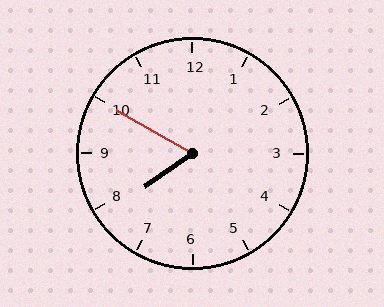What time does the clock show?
7:50.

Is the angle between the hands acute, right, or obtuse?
It is acute.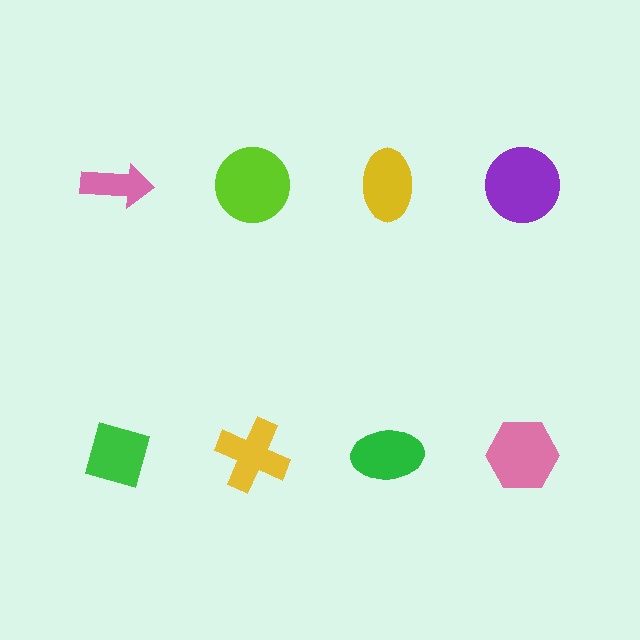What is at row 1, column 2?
A lime circle.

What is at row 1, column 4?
A purple circle.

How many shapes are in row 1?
4 shapes.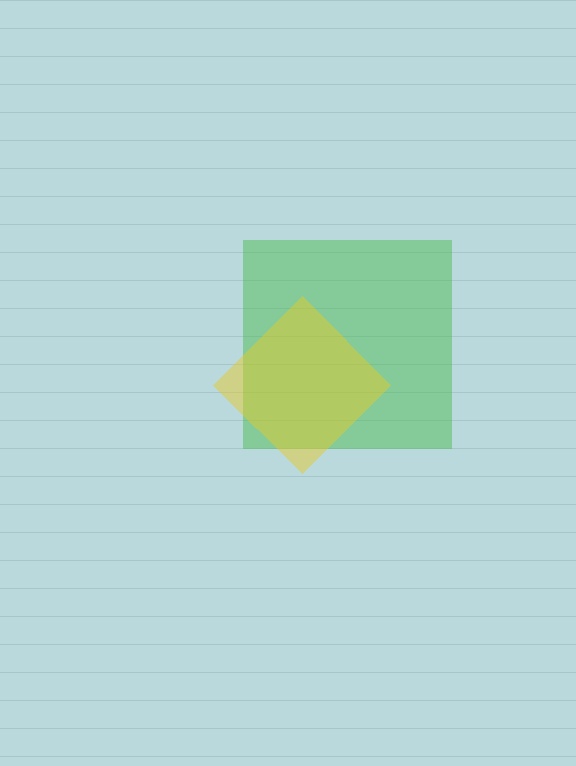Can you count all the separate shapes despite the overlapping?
Yes, there are 2 separate shapes.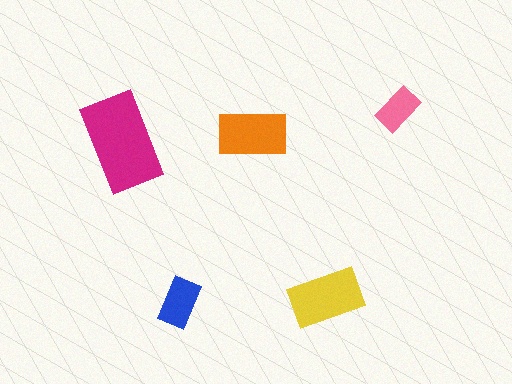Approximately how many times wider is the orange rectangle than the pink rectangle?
About 1.5 times wider.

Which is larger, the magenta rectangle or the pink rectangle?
The magenta one.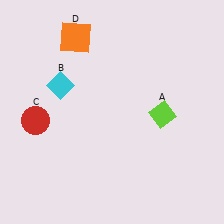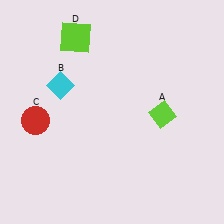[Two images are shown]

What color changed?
The square (D) changed from orange in Image 1 to lime in Image 2.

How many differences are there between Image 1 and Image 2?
There is 1 difference between the two images.